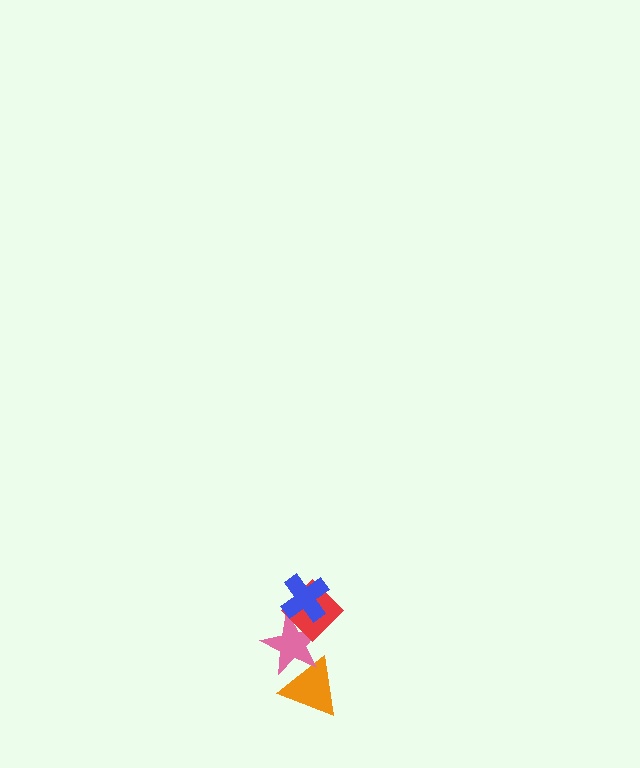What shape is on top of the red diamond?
The blue cross is on top of the red diamond.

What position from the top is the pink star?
The pink star is 3rd from the top.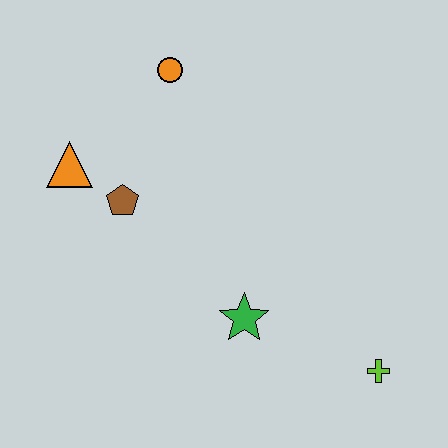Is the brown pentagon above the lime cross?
Yes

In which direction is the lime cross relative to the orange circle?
The lime cross is below the orange circle.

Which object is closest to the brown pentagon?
The orange triangle is closest to the brown pentagon.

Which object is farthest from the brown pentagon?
The lime cross is farthest from the brown pentagon.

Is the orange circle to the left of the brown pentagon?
No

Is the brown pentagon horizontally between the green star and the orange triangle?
Yes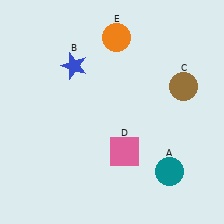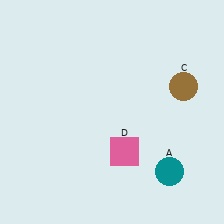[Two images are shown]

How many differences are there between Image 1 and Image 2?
There are 2 differences between the two images.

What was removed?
The blue star (B), the orange circle (E) were removed in Image 2.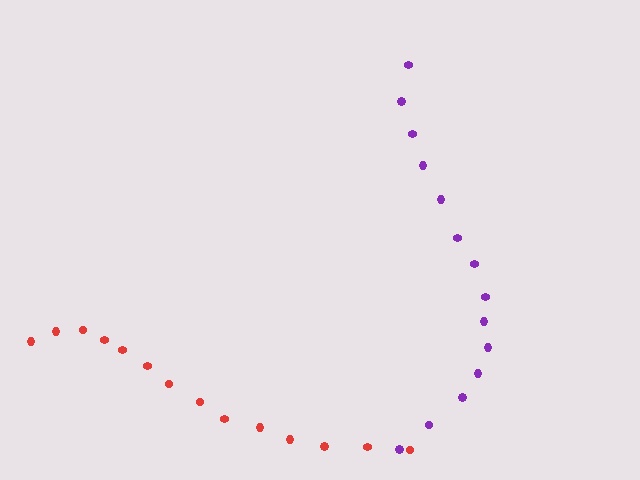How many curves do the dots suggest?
There are 2 distinct paths.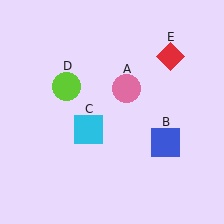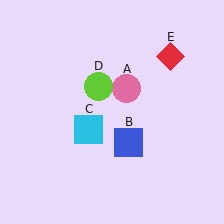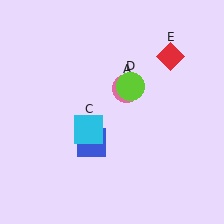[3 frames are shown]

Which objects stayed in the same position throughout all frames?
Pink circle (object A) and cyan square (object C) and red diamond (object E) remained stationary.